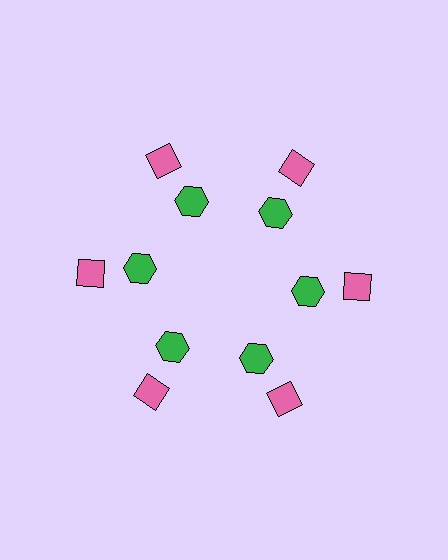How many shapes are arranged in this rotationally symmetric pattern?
There are 12 shapes, arranged in 6 groups of 2.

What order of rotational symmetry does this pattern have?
This pattern has 6-fold rotational symmetry.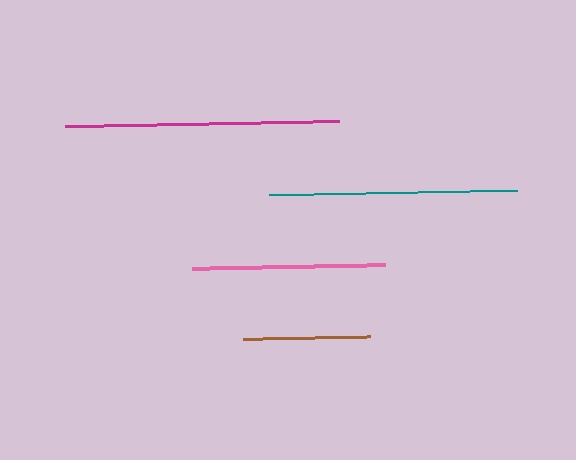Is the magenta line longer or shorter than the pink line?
The magenta line is longer than the pink line.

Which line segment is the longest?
The magenta line is the longest at approximately 274 pixels.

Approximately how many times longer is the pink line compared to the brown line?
The pink line is approximately 1.5 times the length of the brown line.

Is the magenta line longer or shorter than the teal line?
The magenta line is longer than the teal line.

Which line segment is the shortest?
The brown line is the shortest at approximately 127 pixels.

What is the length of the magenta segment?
The magenta segment is approximately 274 pixels long.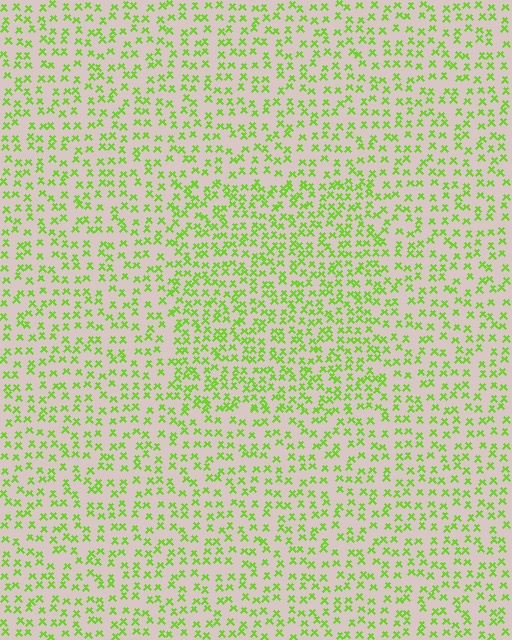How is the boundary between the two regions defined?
The boundary is defined by a change in element density (approximately 1.5x ratio). All elements are the same color, size, and shape.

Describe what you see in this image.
The image contains small lime elements arranged at two different densities. A rectangle-shaped region is visible where the elements are more densely packed than the surrounding area.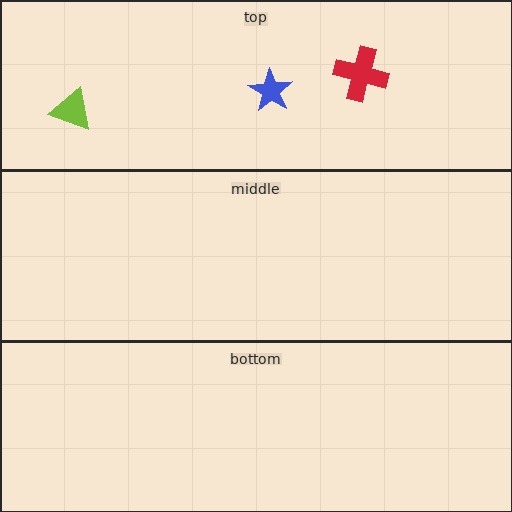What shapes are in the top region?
The red cross, the lime triangle, the blue star.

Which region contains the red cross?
The top region.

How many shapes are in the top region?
3.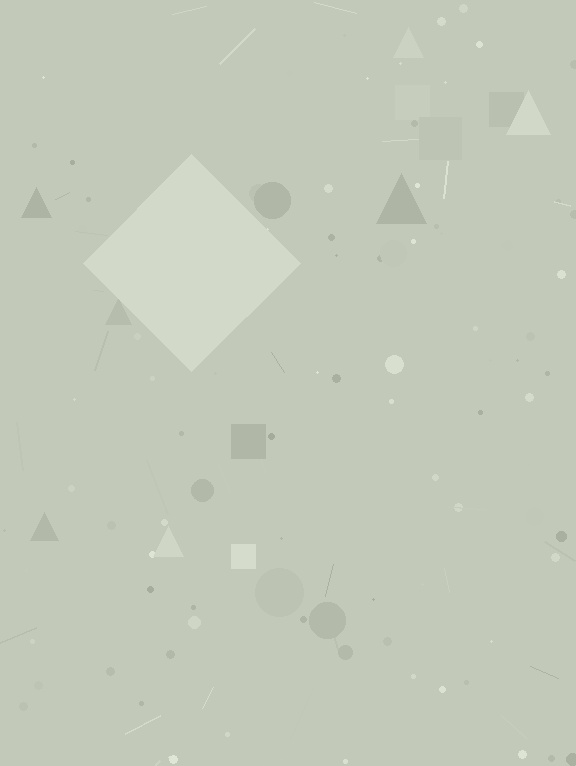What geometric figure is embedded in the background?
A diamond is embedded in the background.